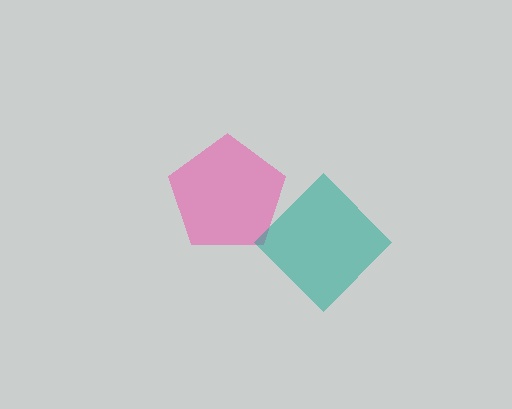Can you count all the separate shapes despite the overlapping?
Yes, there are 2 separate shapes.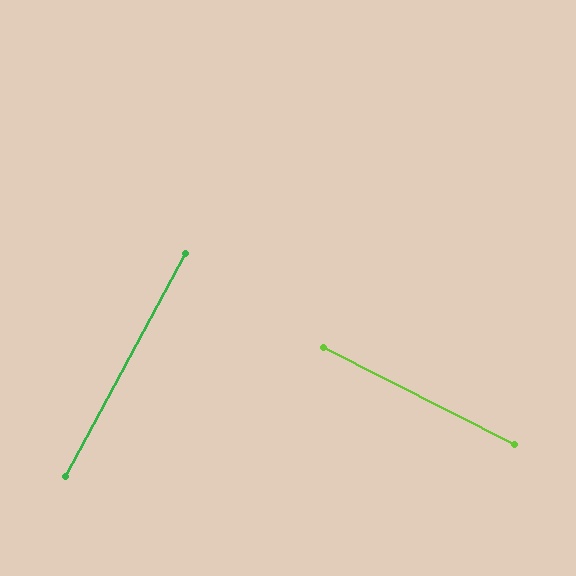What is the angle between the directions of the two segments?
Approximately 89 degrees.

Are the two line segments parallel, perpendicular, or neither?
Perpendicular — they meet at approximately 89°.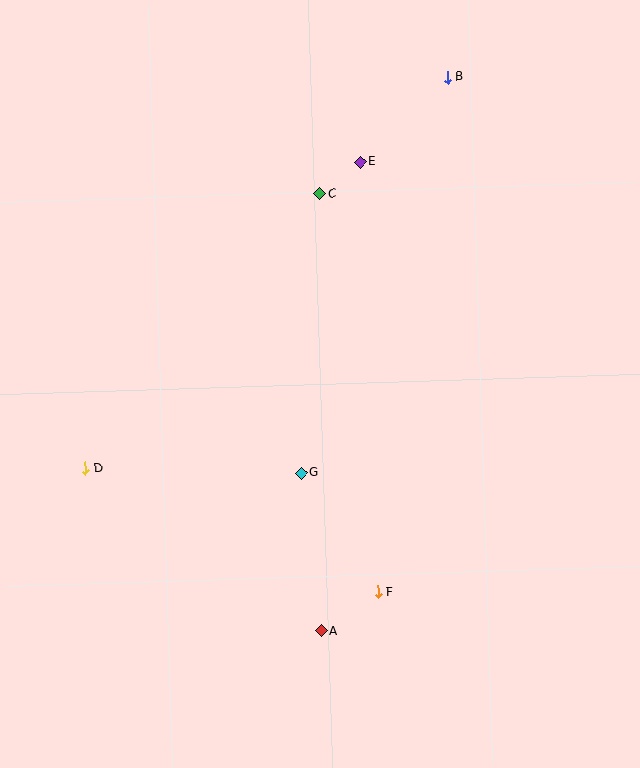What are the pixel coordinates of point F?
Point F is at (378, 592).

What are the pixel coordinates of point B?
Point B is at (448, 77).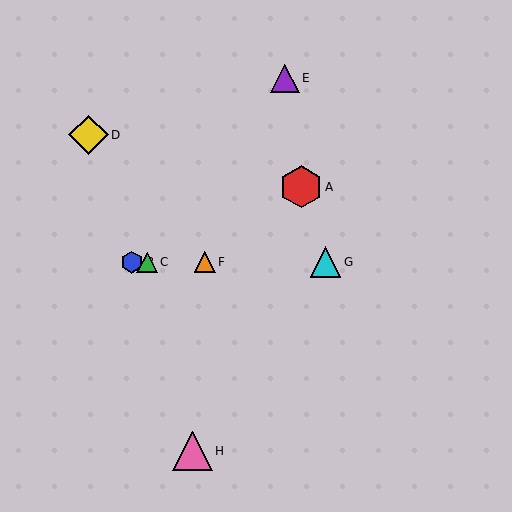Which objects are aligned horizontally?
Objects B, C, F, G are aligned horizontally.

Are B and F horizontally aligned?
Yes, both are at y≈262.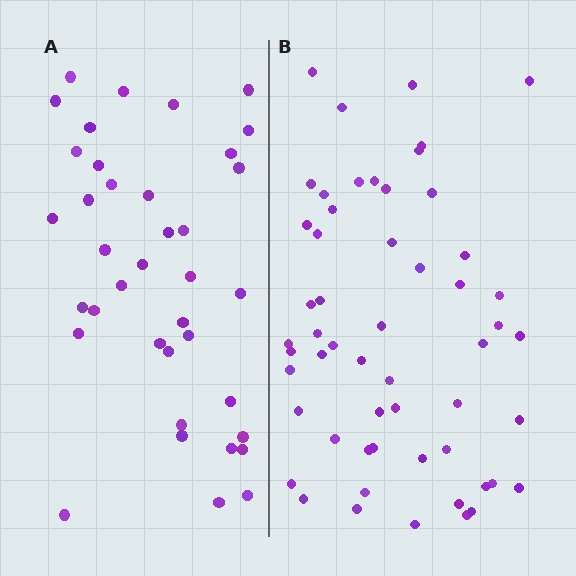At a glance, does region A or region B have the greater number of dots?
Region B (the right region) has more dots.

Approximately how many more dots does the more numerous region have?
Region B has approximately 15 more dots than region A.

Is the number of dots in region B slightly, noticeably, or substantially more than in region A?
Region B has noticeably more, but not dramatically so. The ratio is roughly 1.4 to 1.